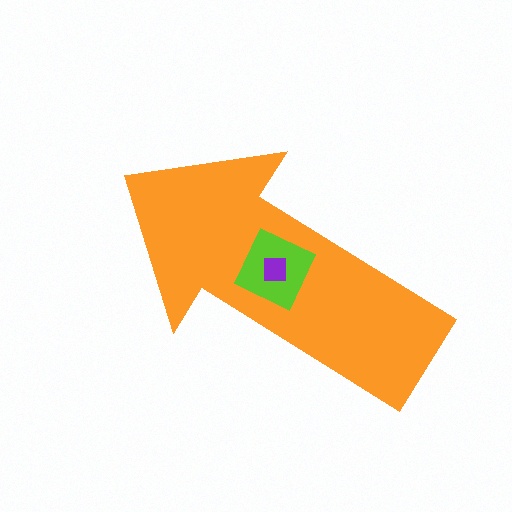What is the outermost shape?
The orange arrow.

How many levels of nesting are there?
3.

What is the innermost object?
The purple square.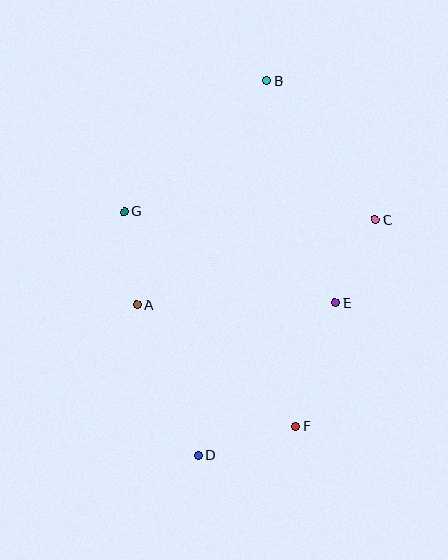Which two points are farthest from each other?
Points B and D are farthest from each other.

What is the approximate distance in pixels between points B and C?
The distance between B and C is approximately 177 pixels.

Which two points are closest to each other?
Points C and E are closest to each other.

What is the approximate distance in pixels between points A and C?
The distance between A and C is approximately 253 pixels.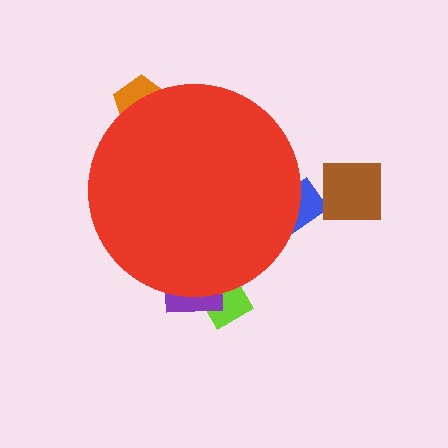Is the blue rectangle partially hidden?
Yes, the blue rectangle is partially hidden behind the red circle.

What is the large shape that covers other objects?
A red circle.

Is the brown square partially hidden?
No, the brown square is fully visible.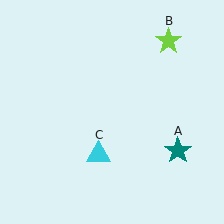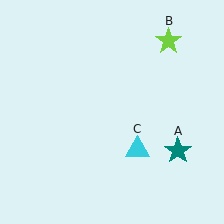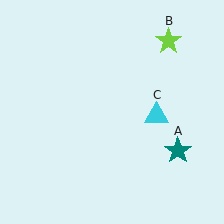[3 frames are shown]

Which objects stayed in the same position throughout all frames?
Teal star (object A) and lime star (object B) remained stationary.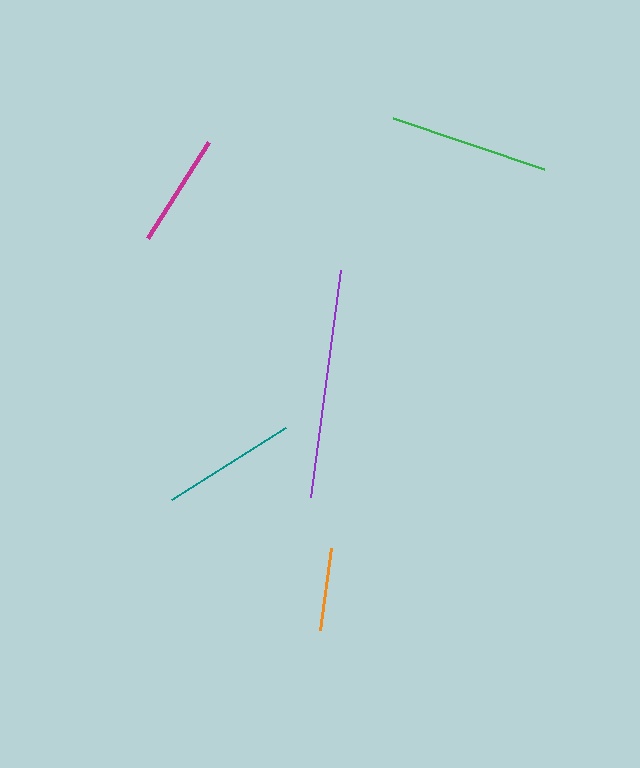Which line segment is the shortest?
The orange line is the shortest at approximately 82 pixels.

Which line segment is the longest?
The purple line is the longest at approximately 229 pixels.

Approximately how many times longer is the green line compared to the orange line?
The green line is approximately 1.9 times the length of the orange line.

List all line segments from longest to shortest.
From longest to shortest: purple, green, teal, magenta, orange.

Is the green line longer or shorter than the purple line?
The purple line is longer than the green line.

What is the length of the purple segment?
The purple segment is approximately 229 pixels long.